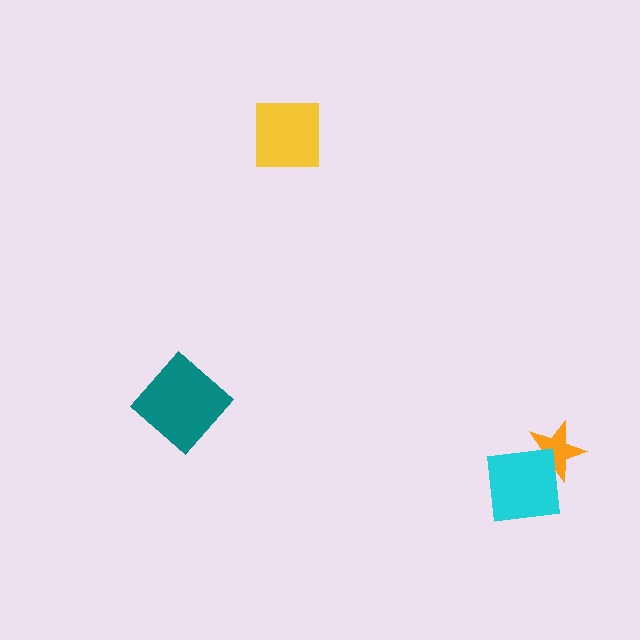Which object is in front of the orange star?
The cyan square is in front of the orange star.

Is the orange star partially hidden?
Yes, it is partially covered by another shape.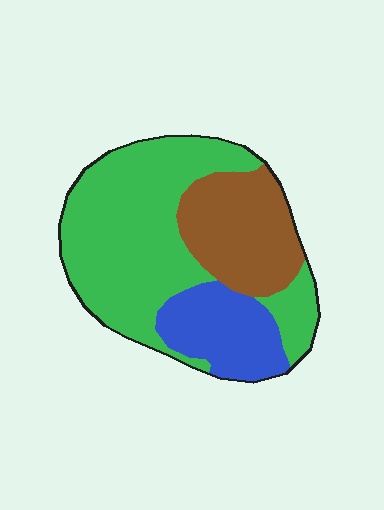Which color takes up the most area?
Green, at roughly 55%.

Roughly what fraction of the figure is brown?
Brown takes up between a sixth and a third of the figure.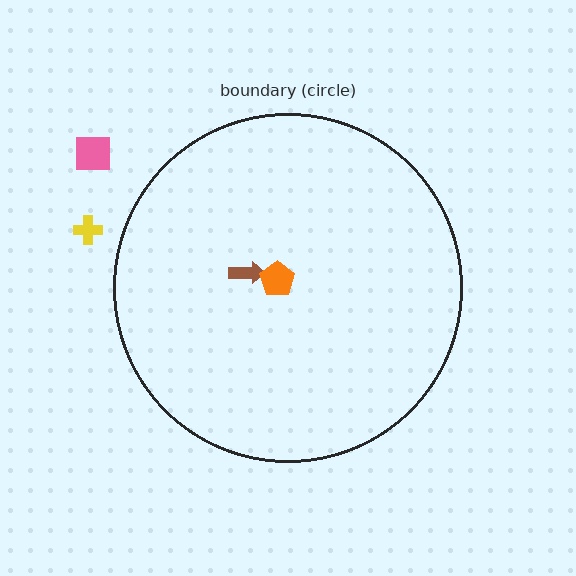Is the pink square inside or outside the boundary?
Outside.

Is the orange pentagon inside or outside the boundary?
Inside.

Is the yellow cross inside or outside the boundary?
Outside.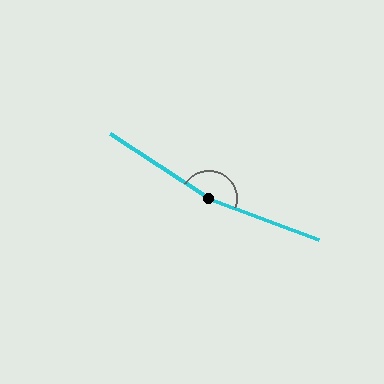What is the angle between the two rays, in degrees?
Approximately 168 degrees.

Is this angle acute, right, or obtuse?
It is obtuse.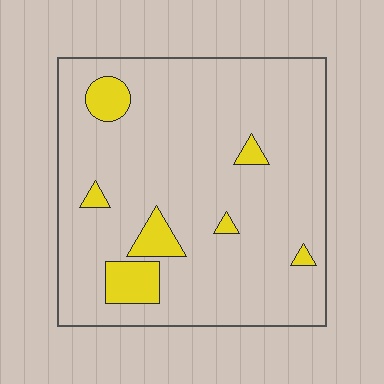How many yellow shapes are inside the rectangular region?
7.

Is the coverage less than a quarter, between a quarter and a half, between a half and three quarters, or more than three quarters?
Less than a quarter.